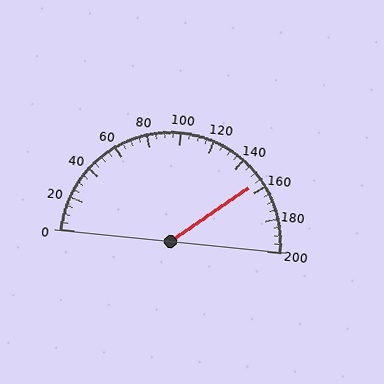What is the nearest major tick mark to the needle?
The nearest major tick mark is 160.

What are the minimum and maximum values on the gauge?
The gauge ranges from 0 to 200.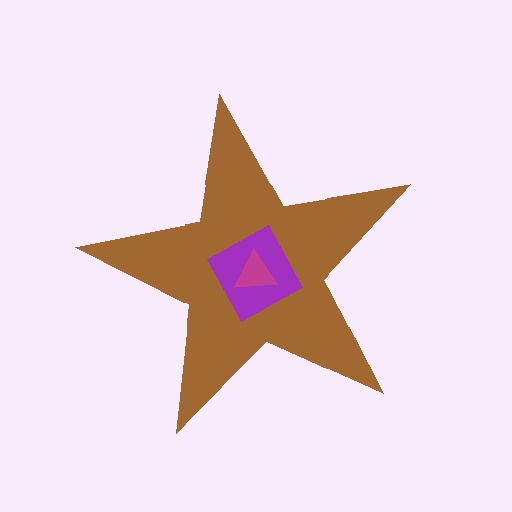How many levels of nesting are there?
3.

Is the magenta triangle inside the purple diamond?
Yes.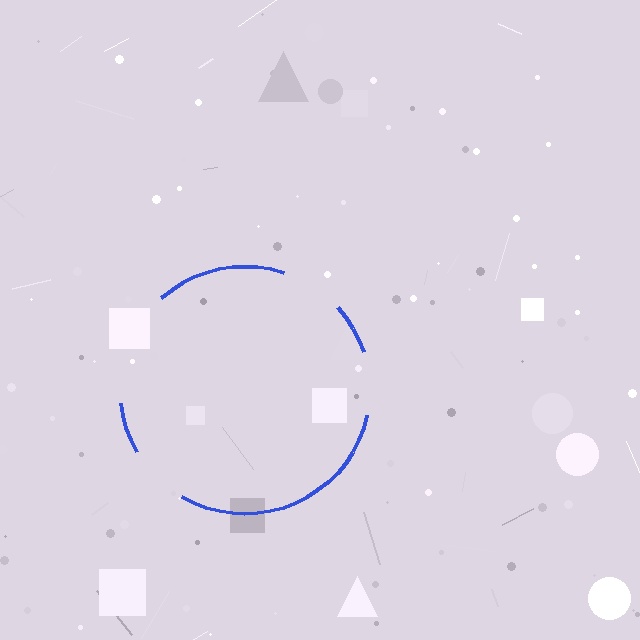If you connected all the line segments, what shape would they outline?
They would outline a circle.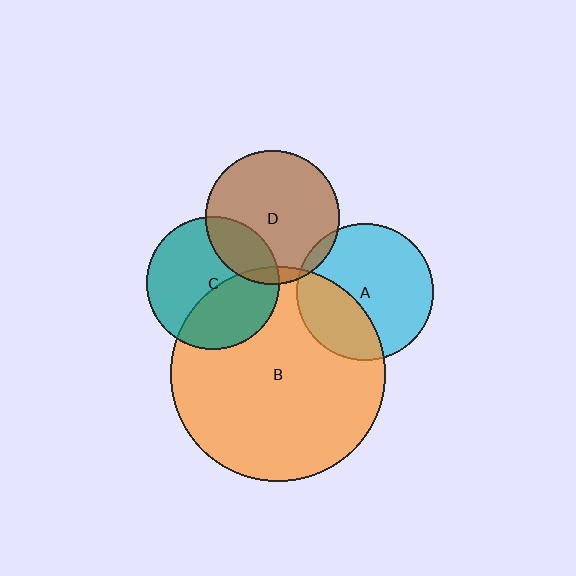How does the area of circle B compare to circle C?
Approximately 2.6 times.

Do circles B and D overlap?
Yes.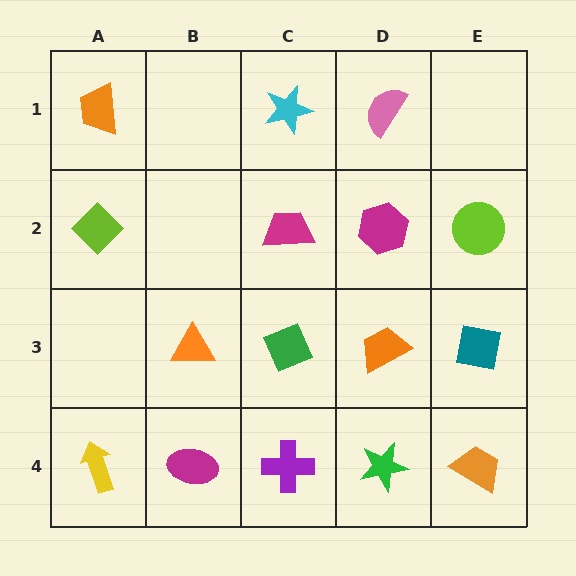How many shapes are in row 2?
4 shapes.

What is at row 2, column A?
A lime diamond.